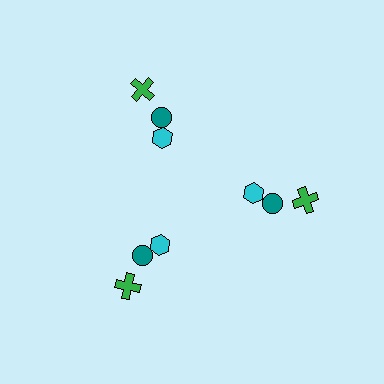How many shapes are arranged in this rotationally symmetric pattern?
There are 9 shapes, arranged in 3 groups of 3.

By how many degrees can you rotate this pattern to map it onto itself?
The pattern maps onto itself every 120 degrees of rotation.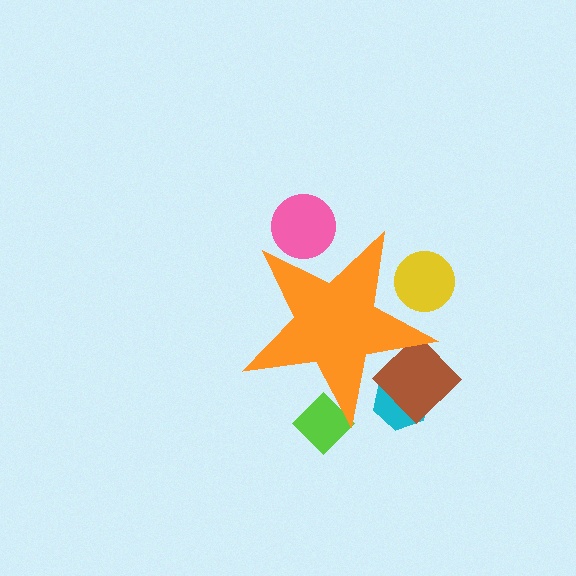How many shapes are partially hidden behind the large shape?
5 shapes are partially hidden.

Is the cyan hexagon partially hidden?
Yes, the cyan hexagon is partially hidden behind the orange star.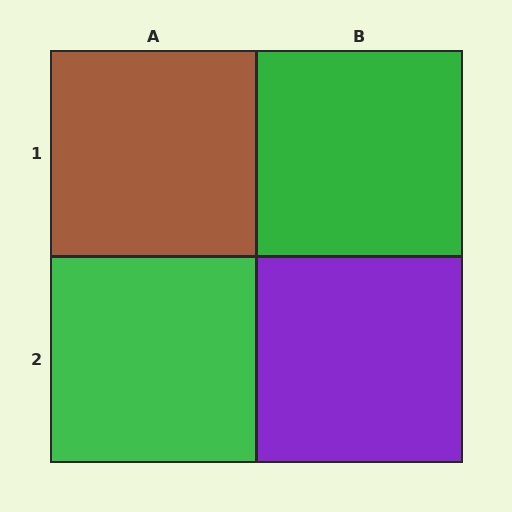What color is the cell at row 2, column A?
Green.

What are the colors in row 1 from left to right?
Brown, green.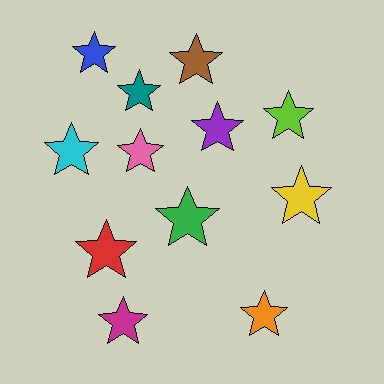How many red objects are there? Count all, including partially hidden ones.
There is 1 red object.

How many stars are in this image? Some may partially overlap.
There are 12 stars.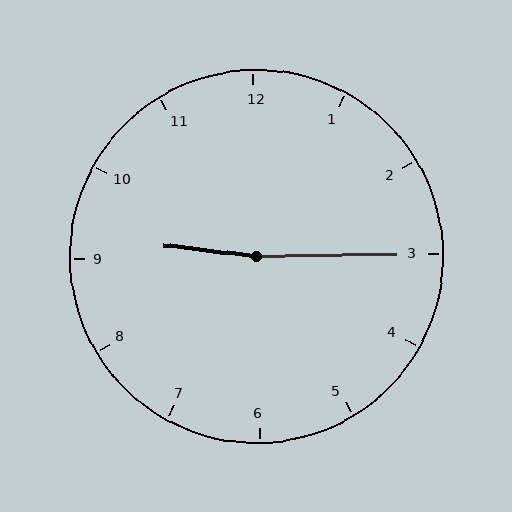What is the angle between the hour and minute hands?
Approximately 172 degrees.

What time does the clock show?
9:15.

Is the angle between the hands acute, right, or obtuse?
It is obtuse.